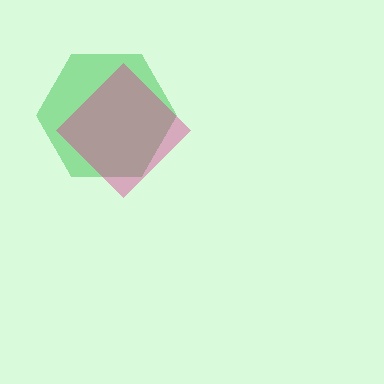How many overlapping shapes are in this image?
There are 2 overlapping shapes in the image.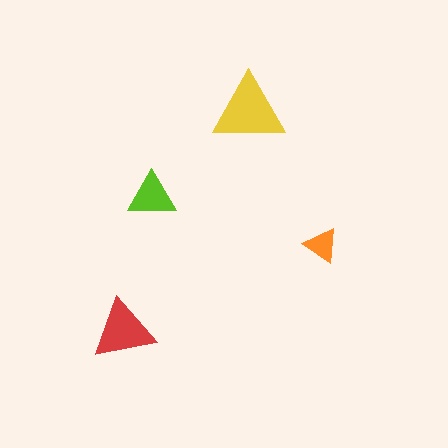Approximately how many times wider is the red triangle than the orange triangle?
About 2 times wider.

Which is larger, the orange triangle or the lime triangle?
The lime one.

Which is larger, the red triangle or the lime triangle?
The red one.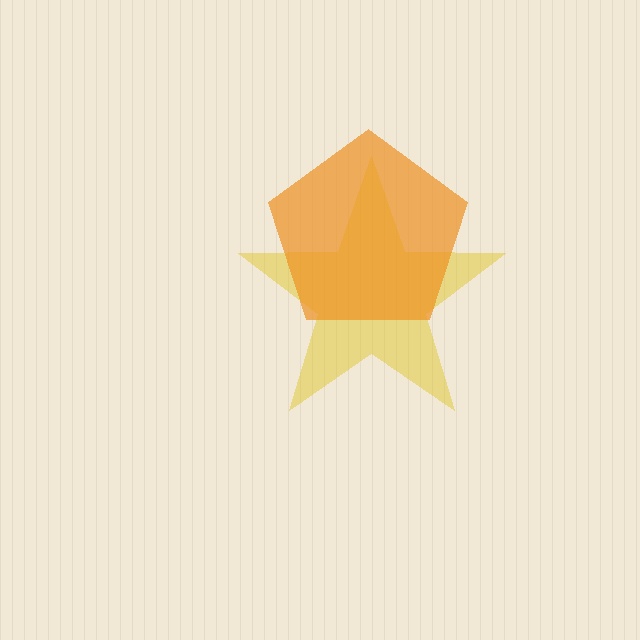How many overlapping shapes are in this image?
There are 2 overlapping shapes in the image.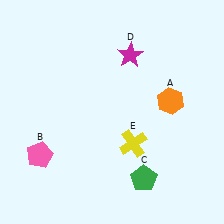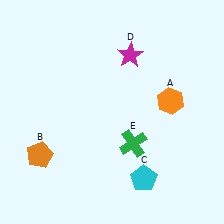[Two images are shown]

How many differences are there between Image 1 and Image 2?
There are 3 differences between the two images.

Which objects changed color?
B changed from pink to orange. C changed from green to cyan. E changed from yellow to green.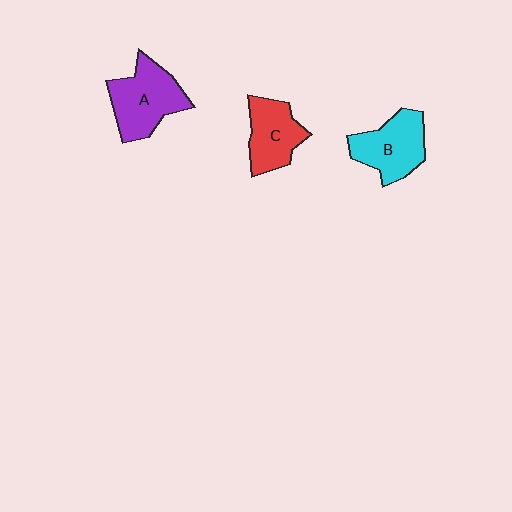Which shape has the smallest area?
Shape C (red).